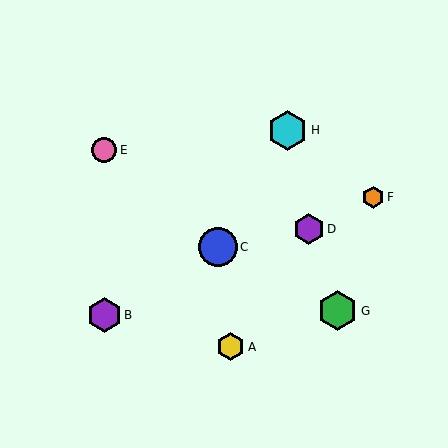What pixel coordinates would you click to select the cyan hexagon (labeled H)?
Click at (288, 130) to select the cyan hexagon H.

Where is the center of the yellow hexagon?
The center of the yellow hexagon is at (231, 347).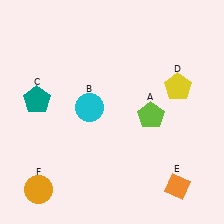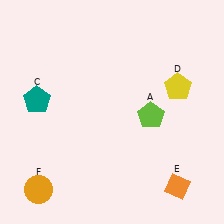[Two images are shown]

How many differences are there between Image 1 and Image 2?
There is 1 difference between the two images.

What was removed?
The cyan circle (B) was removed in Image 2.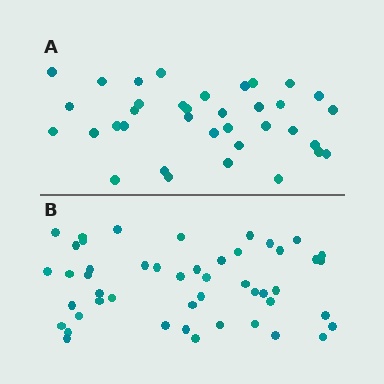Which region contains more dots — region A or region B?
Region B (the bottom region) has more dots.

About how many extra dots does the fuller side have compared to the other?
Region B has roughly 12 or so more dots than region A.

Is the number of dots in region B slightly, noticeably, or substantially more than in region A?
Region B has noticeably more, but not dramatically so. The ratio is roughly 1.3 to 1.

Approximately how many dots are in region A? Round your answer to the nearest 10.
About 40 dots. (The exact count is 36, which rounds to 40.)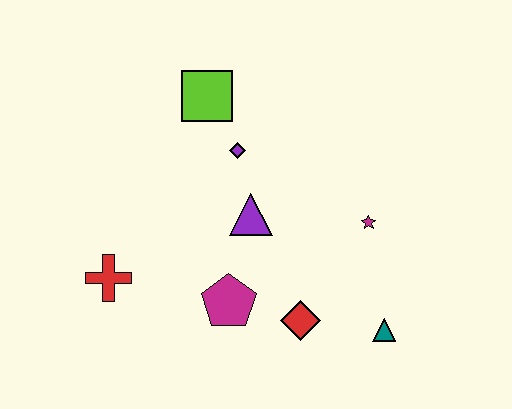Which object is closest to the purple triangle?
The purple diamond is closest to the purple triangle.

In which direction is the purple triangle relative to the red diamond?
The purple triangle is above the red diamond.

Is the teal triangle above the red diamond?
No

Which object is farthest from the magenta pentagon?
The lime square is farthest from the magenta pentagon.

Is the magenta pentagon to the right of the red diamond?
No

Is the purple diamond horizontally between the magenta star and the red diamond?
No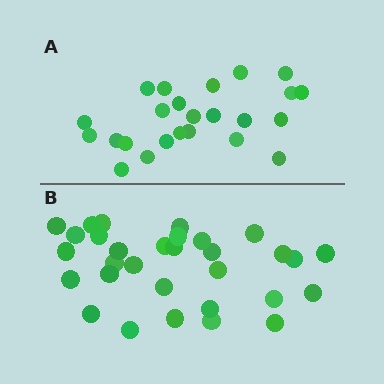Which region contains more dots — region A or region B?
Region B (the bottom region) has more dots.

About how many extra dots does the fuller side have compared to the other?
Region B has roughly 8 or so more dots than region A.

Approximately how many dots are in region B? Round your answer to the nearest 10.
About 30 dots. (The exact count is 31, which rounds to 30.)